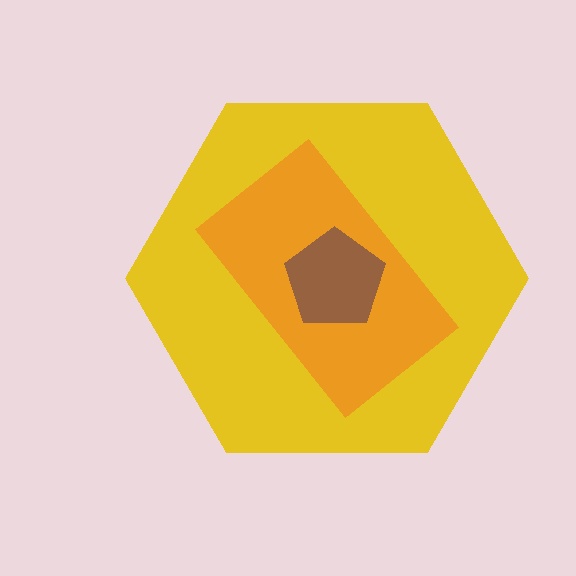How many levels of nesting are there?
3.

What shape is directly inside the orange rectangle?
The brown pentagon.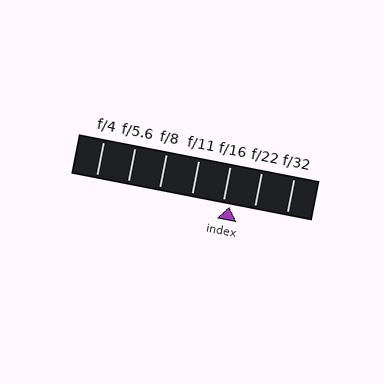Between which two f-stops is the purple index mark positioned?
The index mark is between f/16 and f/22.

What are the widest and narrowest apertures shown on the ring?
The widest aperture shown is f/4 and the narrowest is f/32.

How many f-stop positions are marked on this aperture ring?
There are 7 f-stop positions marked.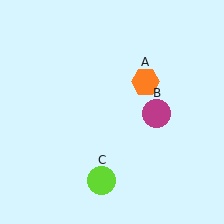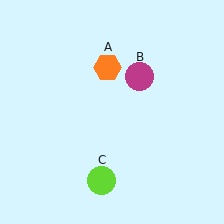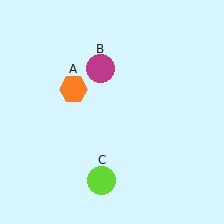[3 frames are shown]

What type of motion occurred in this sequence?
The orange hexagon (object A), magenta circle (object B) rotated counterclockwise around the center of the scene.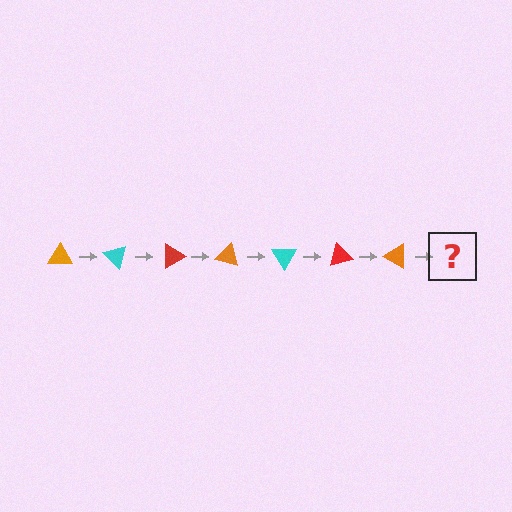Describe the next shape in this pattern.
It should be a cyan triangle, rotated 315 degrees from the start.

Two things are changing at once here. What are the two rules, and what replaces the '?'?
The two rules are that it rotates 45 degrees each step and the color cycles through orange, cyan, and red. The '?' should be a cyan triangle, rotated 315 degrees from the start.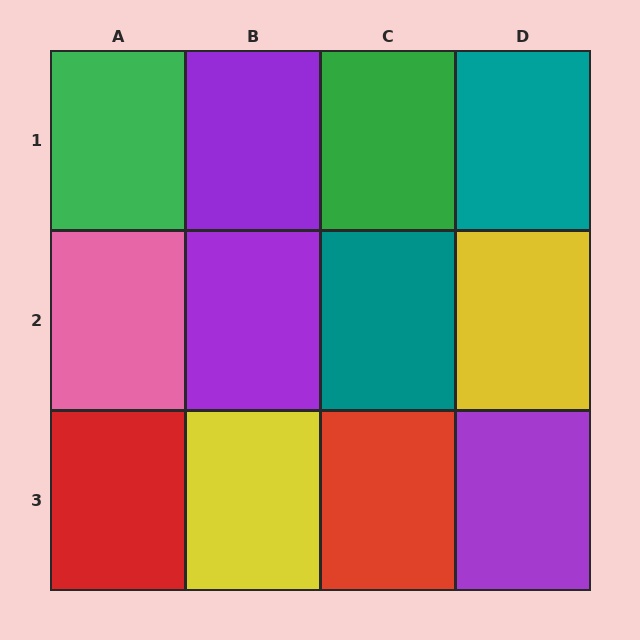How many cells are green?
2 cells are green.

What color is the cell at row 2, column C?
Teal.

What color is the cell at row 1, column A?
Green.